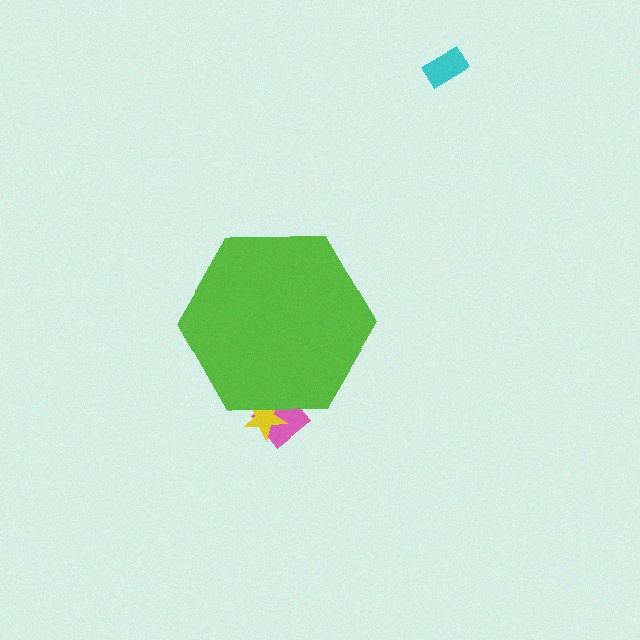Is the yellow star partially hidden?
Yes, the yellow star is partially hidden behind the lime hexagon.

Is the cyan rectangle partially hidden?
No, the cyan rectangle is fully visible.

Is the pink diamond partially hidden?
Yes, the pink diamond is partially hidden behind the lime hexagon.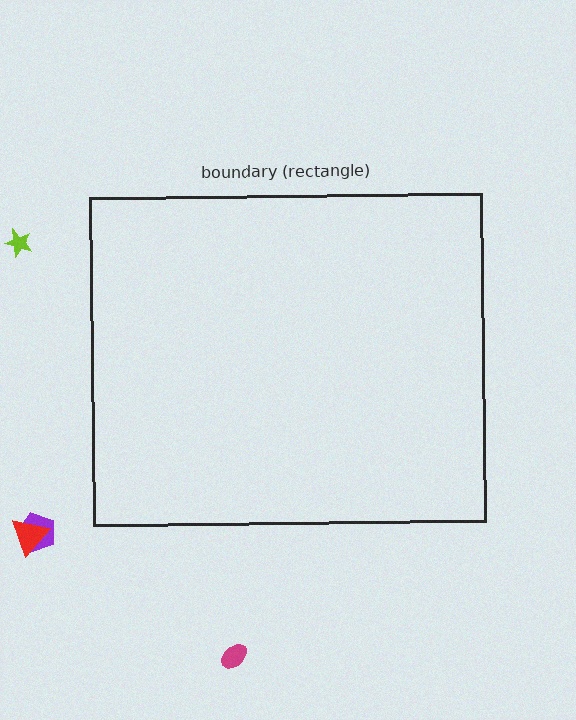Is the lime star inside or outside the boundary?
Outside.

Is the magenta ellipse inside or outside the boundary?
Outside.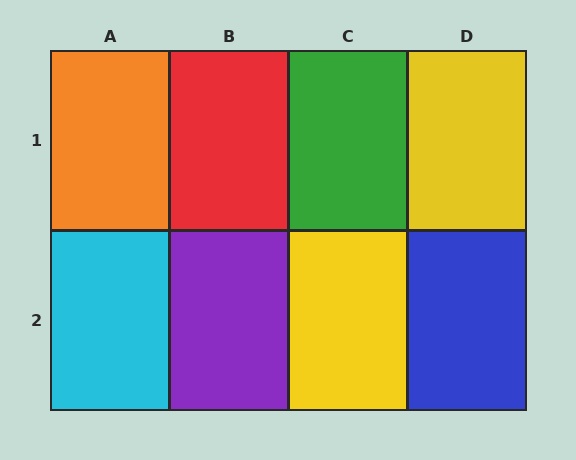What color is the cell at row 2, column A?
Cyan.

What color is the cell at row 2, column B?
Purple.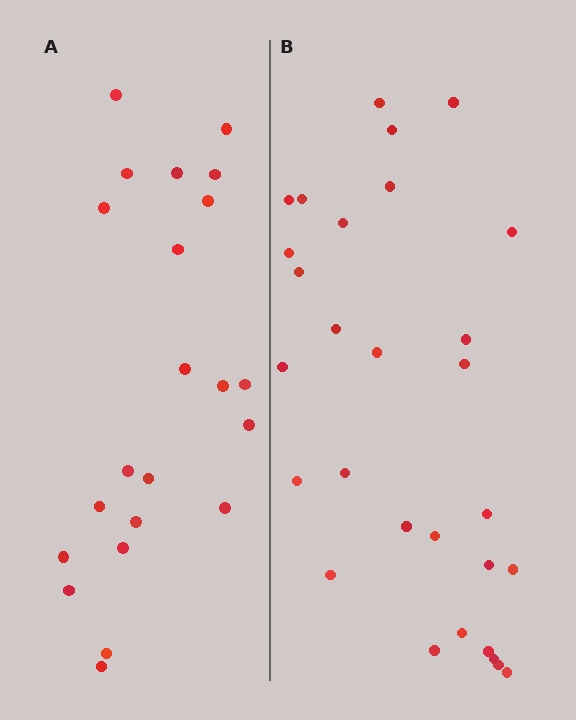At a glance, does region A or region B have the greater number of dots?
Region B (the right region) has more dots.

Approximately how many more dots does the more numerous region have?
Region B has roughly 8 or so more dots than region A.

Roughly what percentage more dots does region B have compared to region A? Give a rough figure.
About 30% more.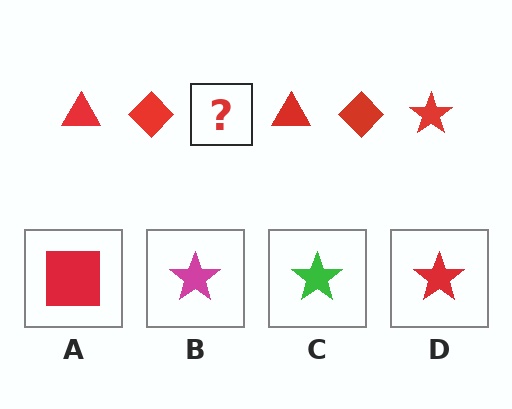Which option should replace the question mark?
Option D.